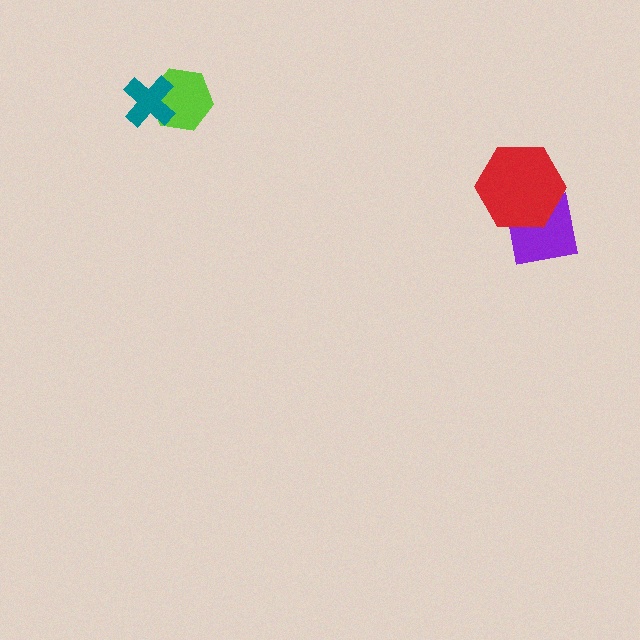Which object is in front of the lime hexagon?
The teal cross is in front of the lime hexagon.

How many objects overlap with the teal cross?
1 object overlaps with the teal cross.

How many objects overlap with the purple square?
1 object overlaps with the purple square.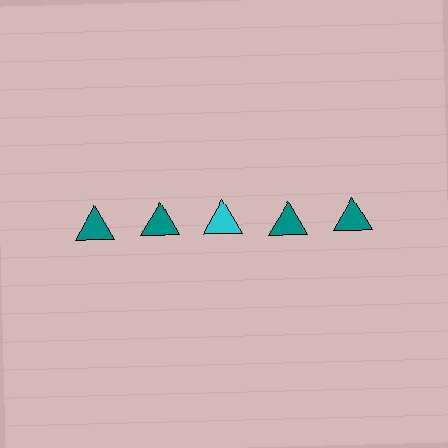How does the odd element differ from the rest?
It has a different color: cyan instead of teal.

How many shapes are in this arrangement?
There are 5 shapes arranged in a grid pattern.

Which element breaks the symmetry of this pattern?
The cyan triangle in the top row, center column breaks the symmetry. All other shapes are teal triangles.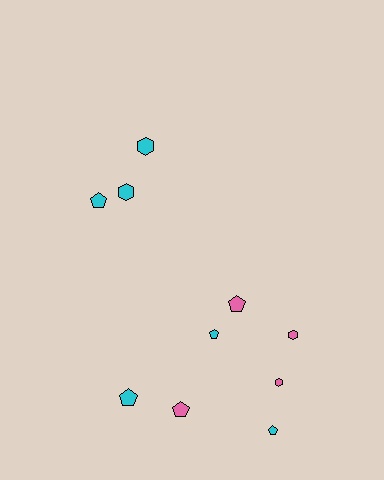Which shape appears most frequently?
Pentagon, with 6 objects.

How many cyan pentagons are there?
There are 4 cyan pentagons.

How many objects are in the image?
There are 10 objects.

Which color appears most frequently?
Cyan, with 6 objects.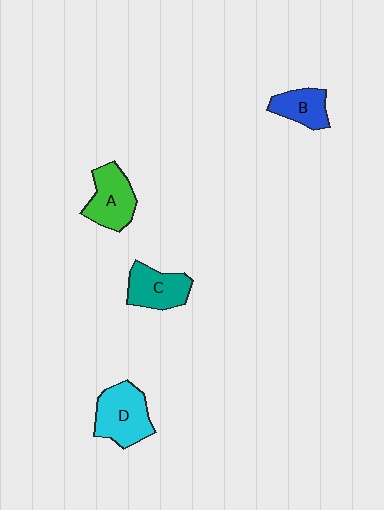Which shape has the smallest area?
Shape B (blue).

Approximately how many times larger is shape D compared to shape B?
Approximately 1.6 times.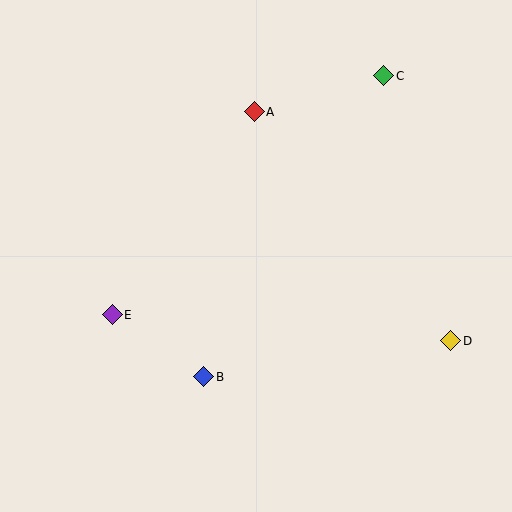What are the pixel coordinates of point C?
Point C is at (384, 76).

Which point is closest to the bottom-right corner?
Point D is closest to the bottom-right corner.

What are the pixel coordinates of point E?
Point E is at (112, 315).